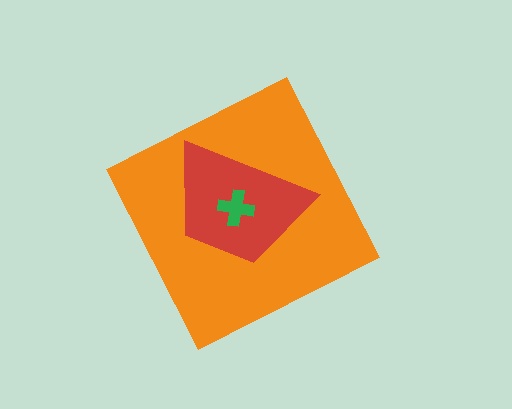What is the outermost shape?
The orange diamond.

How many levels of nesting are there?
3.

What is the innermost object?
The green cross.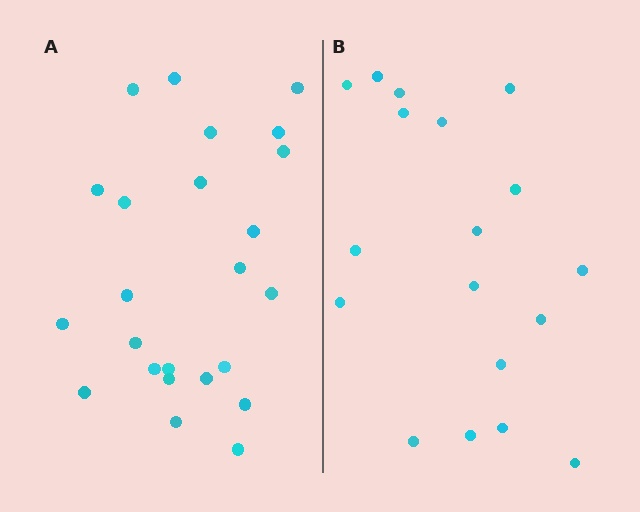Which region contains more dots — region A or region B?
Region A (the left region) has more dots.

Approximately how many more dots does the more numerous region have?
Region A has about 6 more dots than region B.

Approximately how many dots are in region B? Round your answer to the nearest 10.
About 20 dots. (The exact count is 18, which rounds to 20.)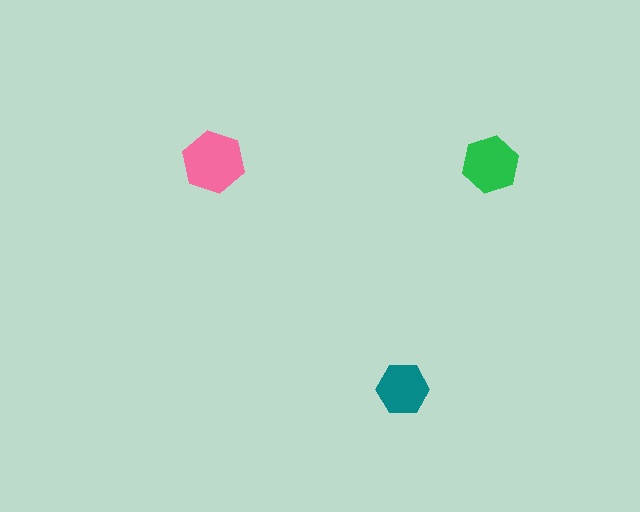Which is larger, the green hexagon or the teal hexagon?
The green one.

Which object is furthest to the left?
The pink hexagon is leftmost.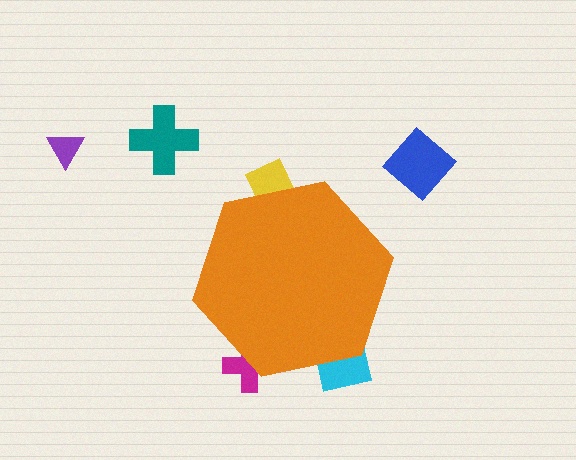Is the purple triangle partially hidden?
No, the purple triangle is fully visible.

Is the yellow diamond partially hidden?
Yes, the yellow diamond is partially hidden behind the orange hexagon.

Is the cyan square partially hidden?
Yes, the cyan square is partially hidden behind the orange hexagon.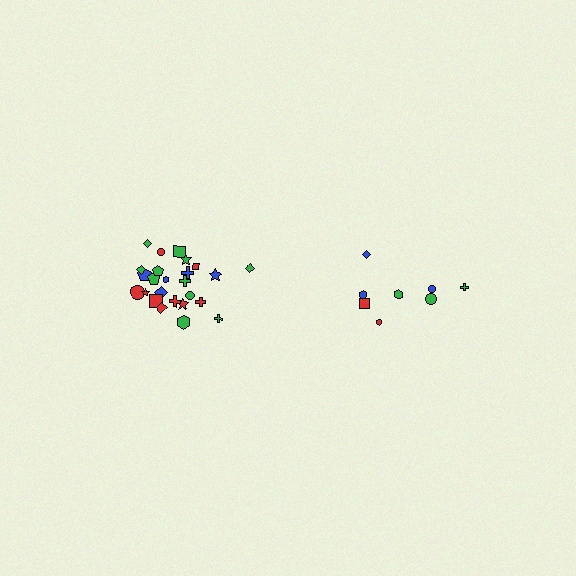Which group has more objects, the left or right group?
The left group.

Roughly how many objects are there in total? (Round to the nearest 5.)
Roughly 35 objects in total.